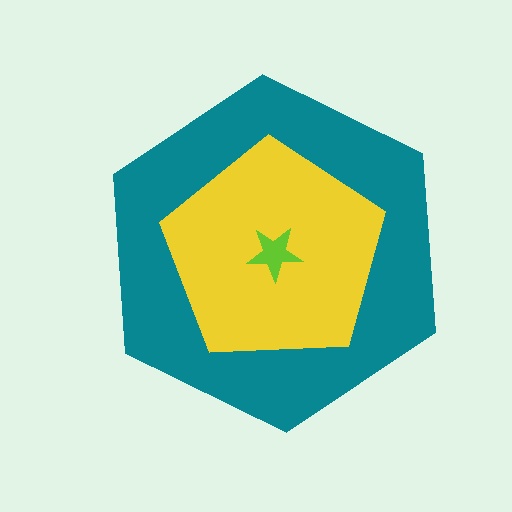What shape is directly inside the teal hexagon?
The yellow pentagon.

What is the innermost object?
The lime star.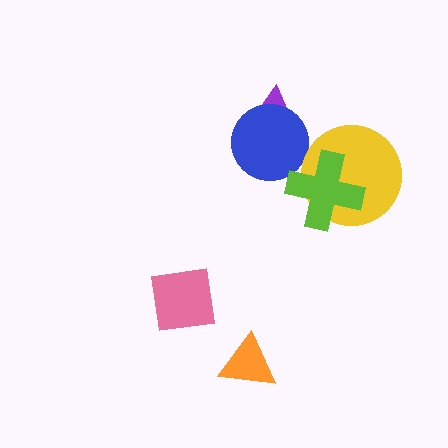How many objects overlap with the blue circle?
1 object overlaps with the blue circle.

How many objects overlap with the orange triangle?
0 objects overlap with the orange triangle.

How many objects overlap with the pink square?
0 objects overlap with the pink square.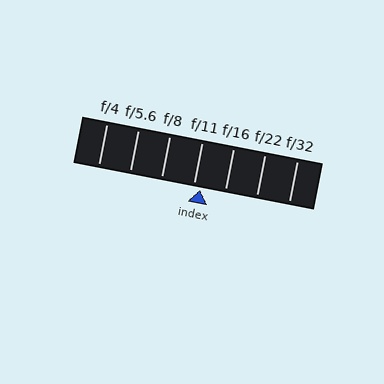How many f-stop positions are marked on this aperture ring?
There are 7 f-stop positions marked.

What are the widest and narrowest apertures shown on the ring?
The widest aperture shown is f/4 and the narrowest is f/32.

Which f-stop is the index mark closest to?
The index mark is closest to f/11.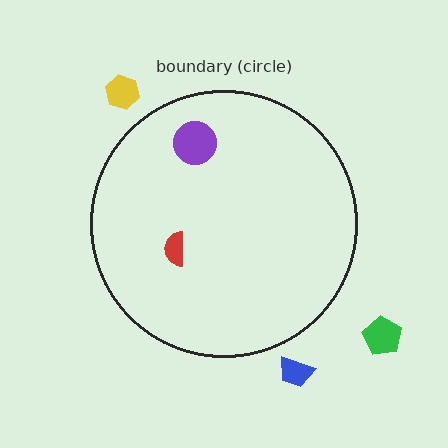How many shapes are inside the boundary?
2 inside, 3 outside.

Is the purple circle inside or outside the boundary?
Inside.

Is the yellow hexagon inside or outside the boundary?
Outside.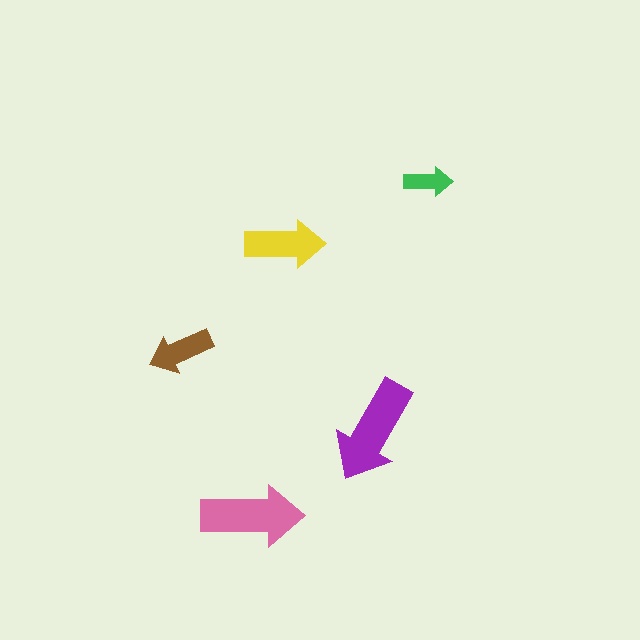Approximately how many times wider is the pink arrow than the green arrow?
About 2 times wider.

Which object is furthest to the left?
The brown arrow is leftmost.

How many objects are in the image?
There are 5 objects in the image.